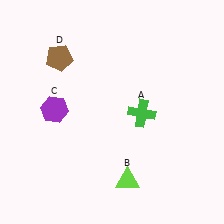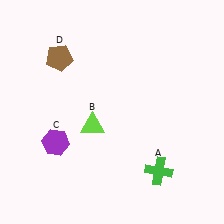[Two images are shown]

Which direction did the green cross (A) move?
The green cross (A) moved down.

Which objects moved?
The objects that moved are: the green cross (A), the lime triangle (B), the purple hexagon (C).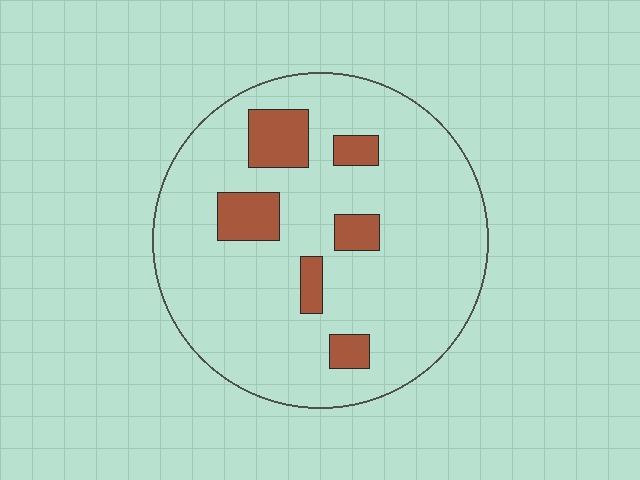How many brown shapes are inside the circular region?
6.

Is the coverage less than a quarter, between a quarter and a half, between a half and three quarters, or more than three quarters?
Less than a quarter.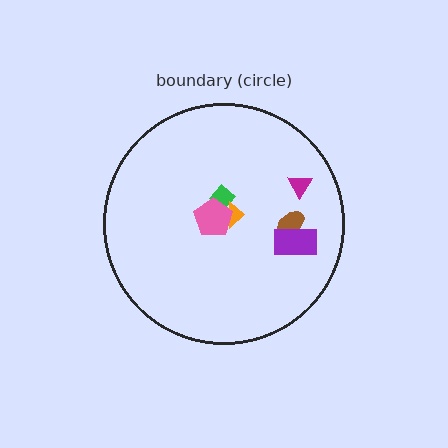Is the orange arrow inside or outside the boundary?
Inside.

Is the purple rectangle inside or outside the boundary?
Inside.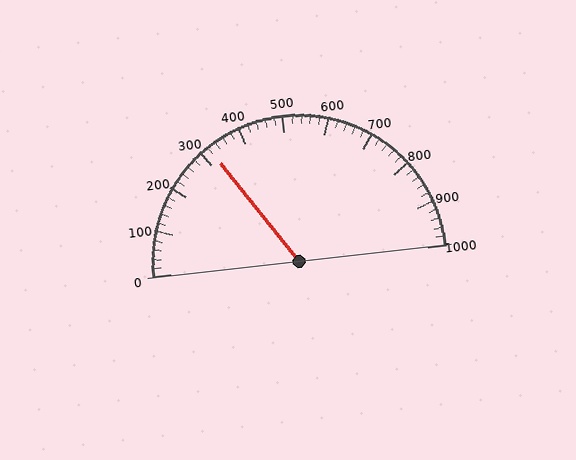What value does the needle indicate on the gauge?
The needle indicates approximately 320.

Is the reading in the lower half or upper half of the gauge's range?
The reading is in the lower half of the range (0 to 1000).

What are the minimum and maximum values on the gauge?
The gauge ranges from 0 to 1000.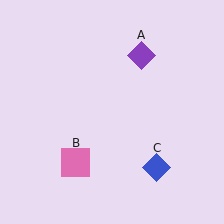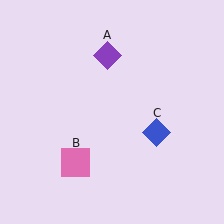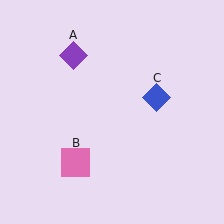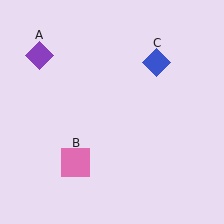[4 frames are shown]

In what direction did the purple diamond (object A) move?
The purple diamond (object A) moved left.